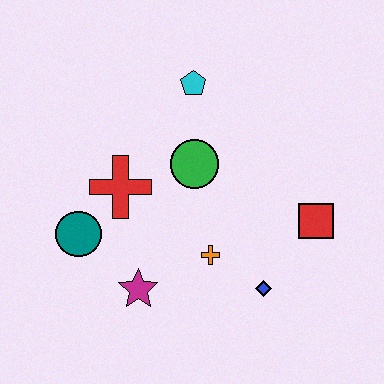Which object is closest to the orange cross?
The blue diamond is closest to the orange cross.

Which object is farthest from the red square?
The teal circle is farthest from the red square.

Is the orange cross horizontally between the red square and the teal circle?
Yes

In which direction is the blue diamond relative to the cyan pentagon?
The blue diamond is below the cyan pentagon.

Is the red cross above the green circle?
No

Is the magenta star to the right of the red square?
No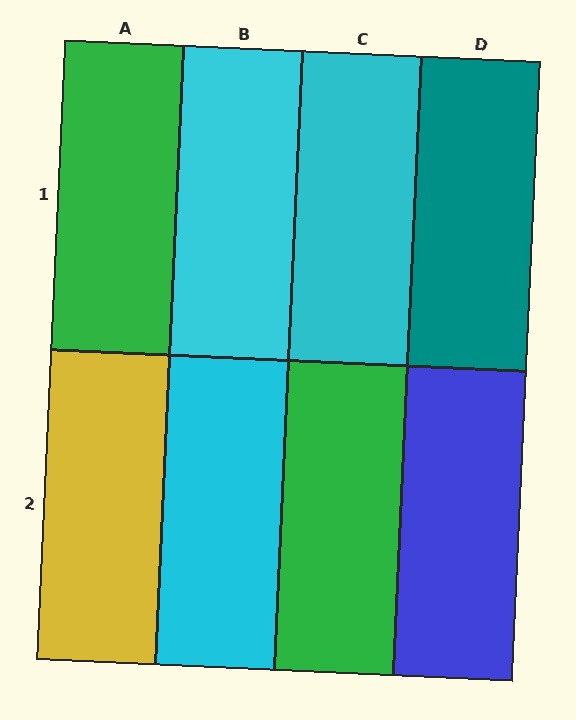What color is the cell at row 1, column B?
Cyan.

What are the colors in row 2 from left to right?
Yellow, cyan, green, blue.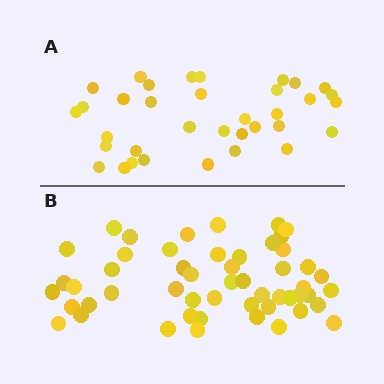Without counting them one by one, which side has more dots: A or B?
Region B (the bottom region) has more dots.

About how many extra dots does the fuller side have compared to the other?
Region B has approximately 15 more dots than region A.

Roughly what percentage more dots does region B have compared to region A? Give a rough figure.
About 50% more.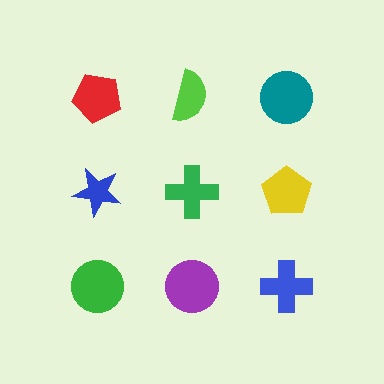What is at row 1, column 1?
A red pentagon.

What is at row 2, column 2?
A green cross.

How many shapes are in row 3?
3 shapes.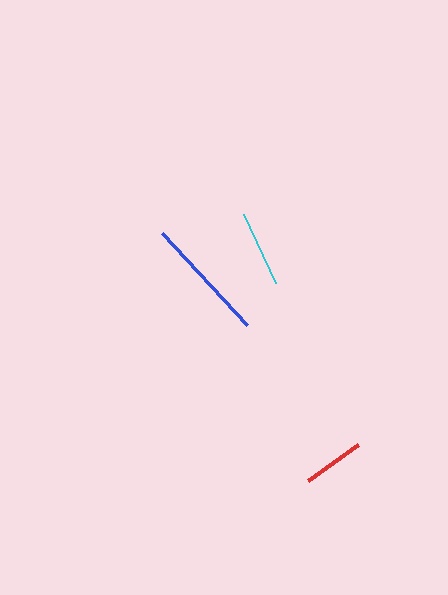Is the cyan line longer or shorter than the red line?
The cyan line is longer than the red line.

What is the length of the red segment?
The red segment is approximately 62 pixels long.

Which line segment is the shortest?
The red line is the shortest at approximately 62 pixels.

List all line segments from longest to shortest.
From longest to shortest: blue, cyan, red.